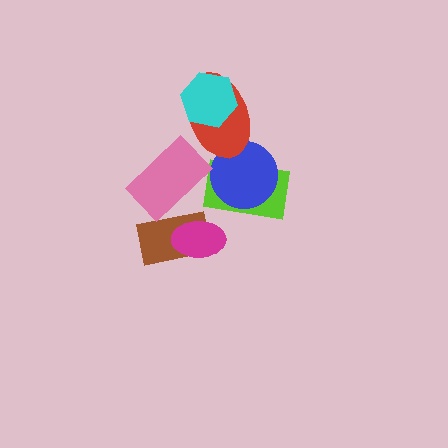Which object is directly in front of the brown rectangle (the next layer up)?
The pink rectangle is directly in front of the brown rectangle.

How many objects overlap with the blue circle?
2 objects overlap with the blue circle.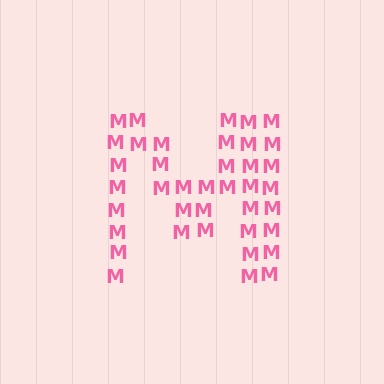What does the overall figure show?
The overall figure shows the letter M.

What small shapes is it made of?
It is made of small letter M's.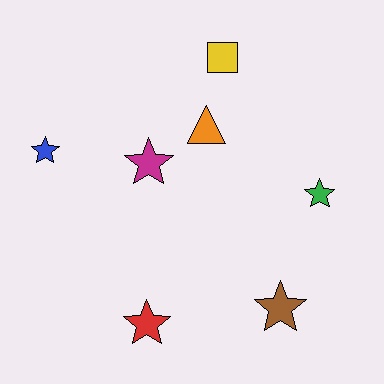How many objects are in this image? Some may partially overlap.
There are 7 objects.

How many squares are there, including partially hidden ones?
There is 1 square.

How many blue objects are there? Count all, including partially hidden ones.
There is 1 blue object.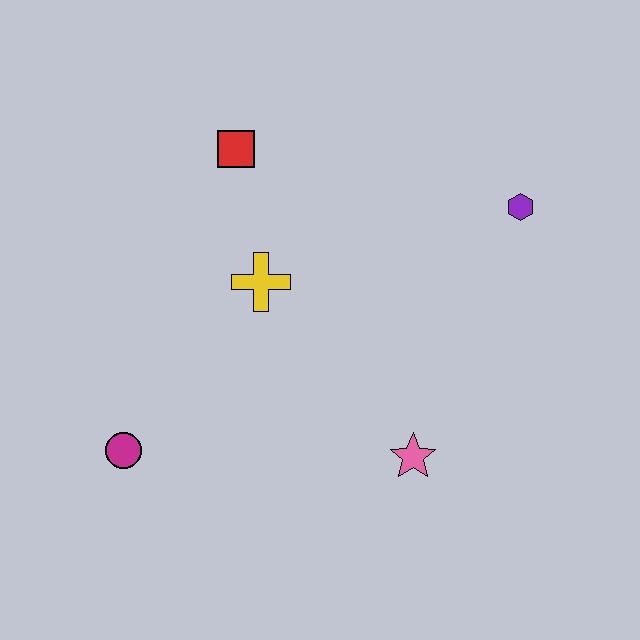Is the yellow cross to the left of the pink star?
Yes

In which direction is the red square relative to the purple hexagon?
The red square is to the left of the purple hexagon.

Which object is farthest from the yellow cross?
The purple hexagon is farthest from the yellow cross.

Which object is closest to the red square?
The yellow cross is closest to the red square.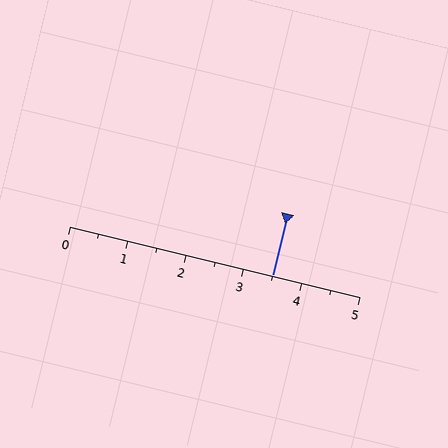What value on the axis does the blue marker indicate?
The marker indicates approximately 3.5.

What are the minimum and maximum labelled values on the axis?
The axis runs from 0 to 5.